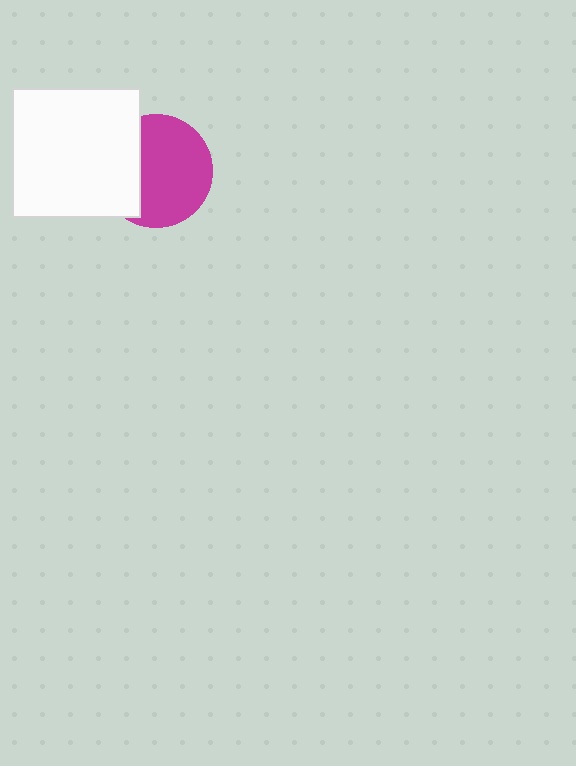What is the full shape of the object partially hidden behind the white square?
The partially hidden object is a magenta circle.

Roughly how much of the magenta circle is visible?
Most of it is visible (roughly 67%).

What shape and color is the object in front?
The object in front is a white square.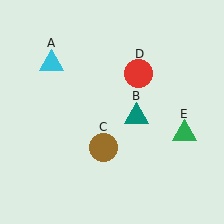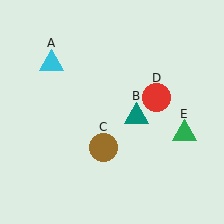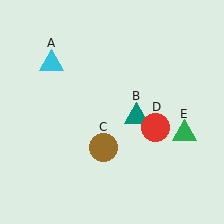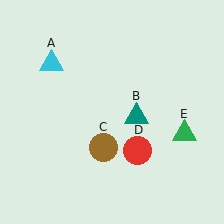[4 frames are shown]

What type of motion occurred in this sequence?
The red circle (object D) rotated clockwise around the center of the scene.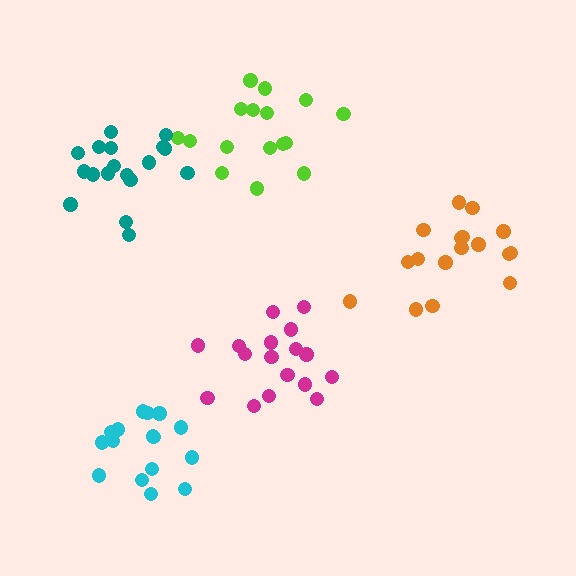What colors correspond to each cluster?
The clusters are colored: orange, lime, cyan, teal, magenta.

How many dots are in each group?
Group 1: 17 dots, Group 2: 16 dots, Group 3: 16 dots, Group 4: 18 dots, Group 5: 17 dots (84 total).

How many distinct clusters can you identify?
There are 5 distinct clusters.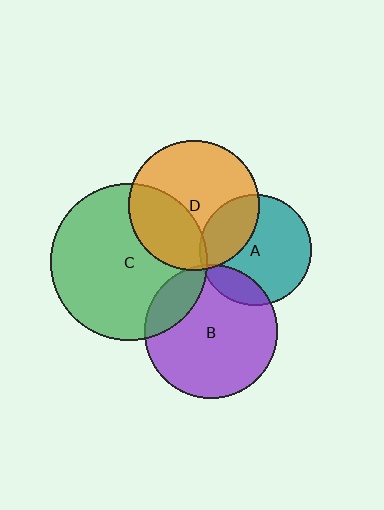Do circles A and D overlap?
Yes.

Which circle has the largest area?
Circle C (green).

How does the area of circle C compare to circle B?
Approximately 1.4 times.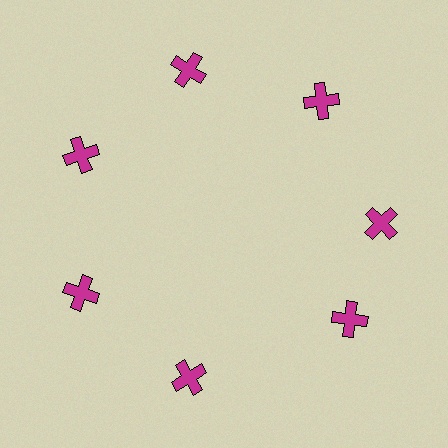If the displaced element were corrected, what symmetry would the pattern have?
It would have 7-fold rotational symmetry — the pattern would map onto itself every 51 degrees.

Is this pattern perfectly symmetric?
No. The 7 magenta crosses are arranged in a ring, but one element near the 5 o'clock position is rotated out of alignment along the ring, breaking the 7-fold rotational symmetry.